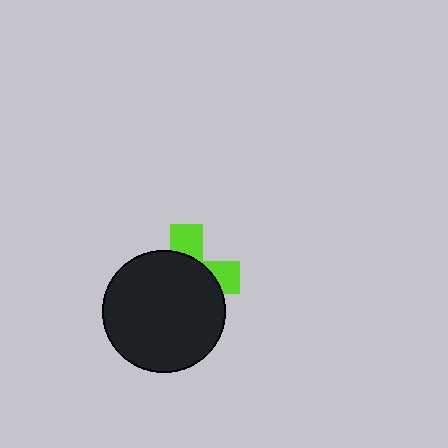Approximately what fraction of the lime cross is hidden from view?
Roughly 68% of the lime cross is hidden behind the black circle.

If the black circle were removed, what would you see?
You would see the complete lime cross.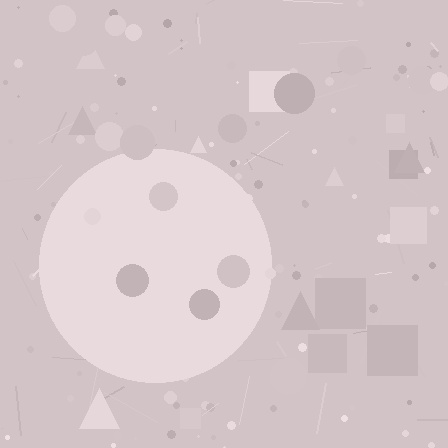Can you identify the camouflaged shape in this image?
The camouflaged shape is a circle.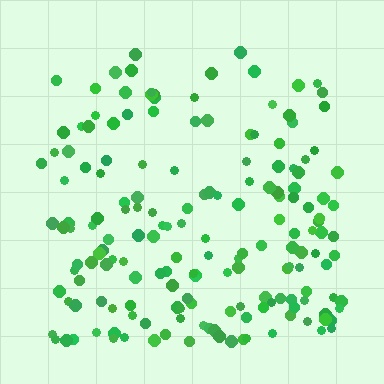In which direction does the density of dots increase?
From top to bottom, with the bottom side densest.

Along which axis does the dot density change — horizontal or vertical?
Vertical.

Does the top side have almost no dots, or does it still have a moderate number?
Still a moderate number, just noticeably fewer than the bottom.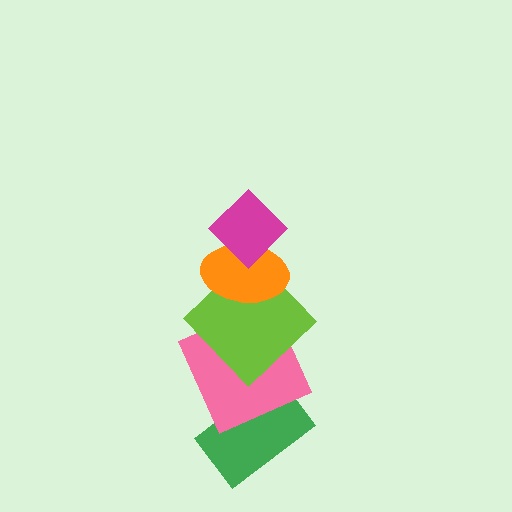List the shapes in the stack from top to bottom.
From top to bottom: the magenta diamond, the orange ellipse, the lime diamond, the pink square, the green rectangle.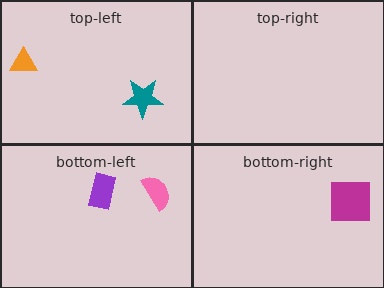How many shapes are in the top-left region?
2.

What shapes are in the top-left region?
The orange triangle, the teal star.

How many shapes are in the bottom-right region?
1.